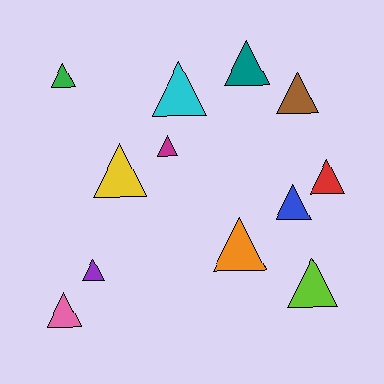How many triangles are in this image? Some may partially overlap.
There are 12 triangles.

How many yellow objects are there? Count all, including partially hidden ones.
There is 1 yellow object.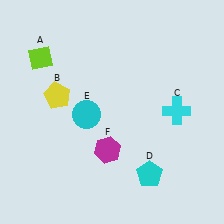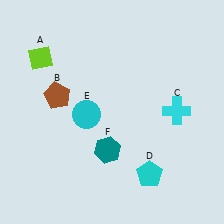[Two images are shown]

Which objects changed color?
B changed from yellow to brown. F changed from magenta to teal.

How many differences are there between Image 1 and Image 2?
There are 2 differences between the two images.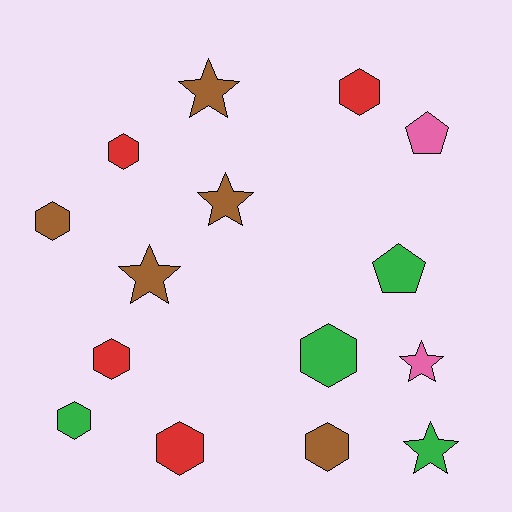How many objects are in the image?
There are 15 objects.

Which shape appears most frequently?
Hexagon, with 8 objects.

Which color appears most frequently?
Brown, with 5 objects.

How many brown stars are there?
There are 3 brown stars.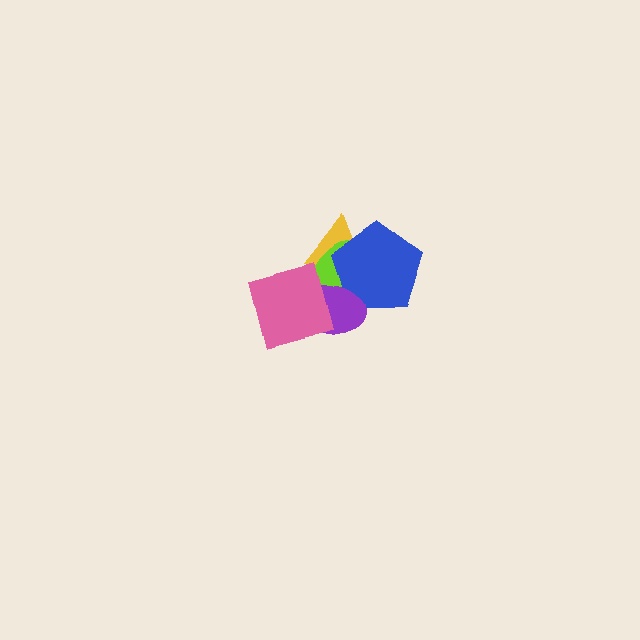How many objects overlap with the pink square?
2 objects overlap with the pink square.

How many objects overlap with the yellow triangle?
3 objects overlap with the yellow triangle.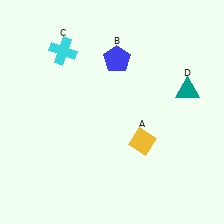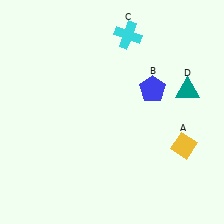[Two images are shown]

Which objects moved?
The objects that moved are: the yellow diamond (A), the blue pentagon (B), the cyan cross (C).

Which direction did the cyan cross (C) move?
The cyan cross (C) moved right.